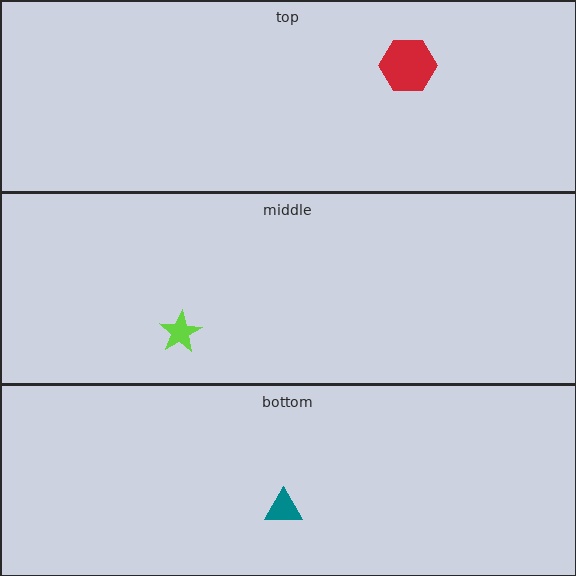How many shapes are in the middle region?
1.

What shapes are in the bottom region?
The teal triangle.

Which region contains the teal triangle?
The bottom region.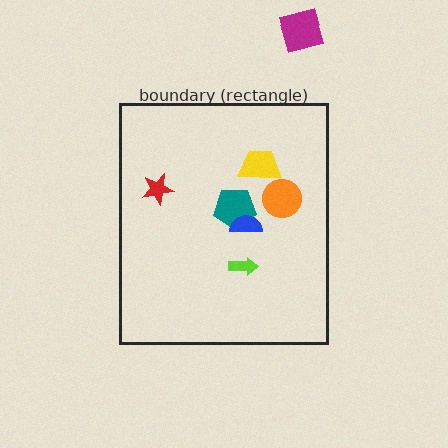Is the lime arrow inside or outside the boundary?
Inside.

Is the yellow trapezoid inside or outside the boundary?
Inside.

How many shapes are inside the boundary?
6 inside, 1 outside.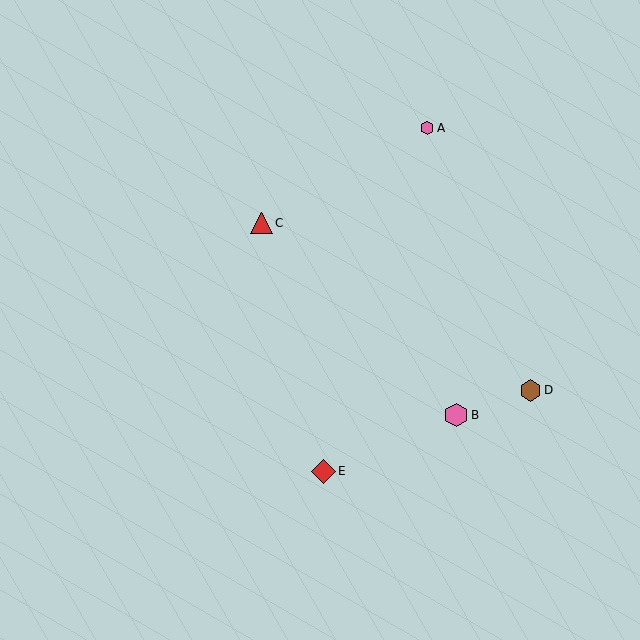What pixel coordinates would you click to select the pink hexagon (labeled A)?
Click at (427, 128) to select the pink hexagon A.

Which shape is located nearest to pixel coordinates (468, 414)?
The pink hexagon (labeled B) at (456, 415) is nearest to that location.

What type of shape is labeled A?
Shape A is a pink hexagon.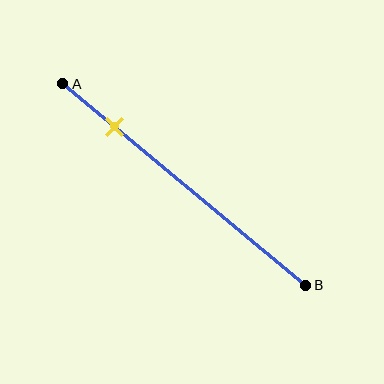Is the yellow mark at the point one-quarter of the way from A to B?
No, the mark is at about 20% from A, not at the 25% one-quarter point.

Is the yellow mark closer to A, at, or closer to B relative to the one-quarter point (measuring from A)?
The yellow mark is closer to point A than the one-quarter point of segment AB.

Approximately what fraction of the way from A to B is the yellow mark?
The yellow mark is approximately 20% of the way from A to B.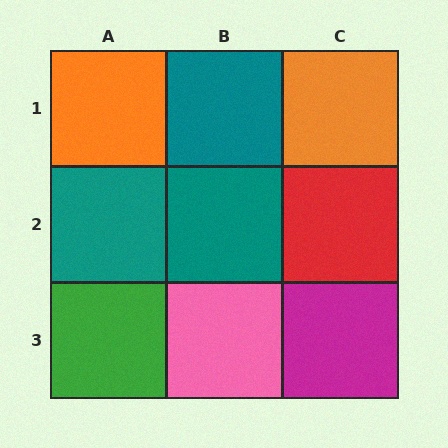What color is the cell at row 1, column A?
Orange.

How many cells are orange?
2 cells are orange.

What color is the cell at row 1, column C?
Orange.